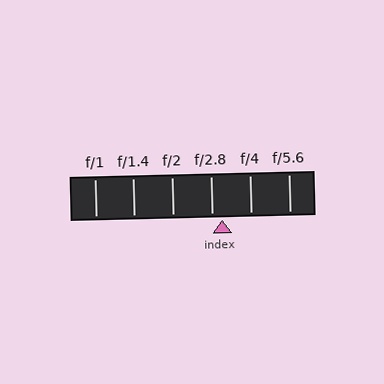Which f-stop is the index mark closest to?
The index mark is closest to f/2.8.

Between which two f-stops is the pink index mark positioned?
The index mark is between f/2.8 and f/4.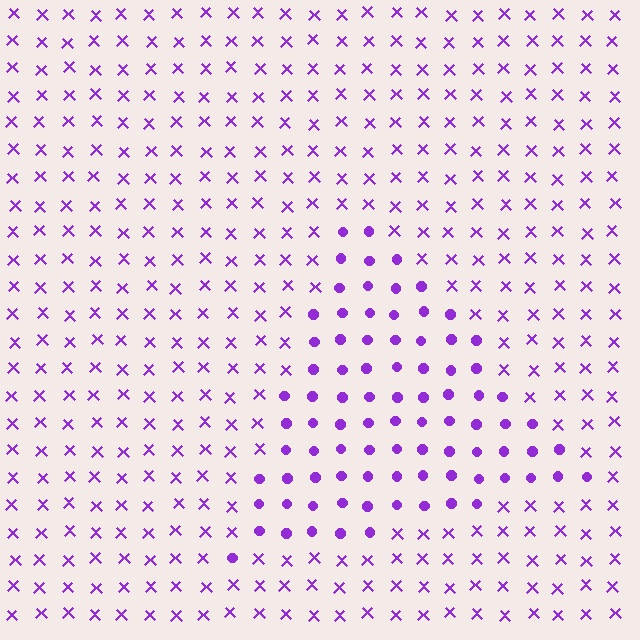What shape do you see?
I see a triangle.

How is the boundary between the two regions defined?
The boundary is defined by a change in element shape: circles inside vs. X marks outside. All elements share the same color and spacing.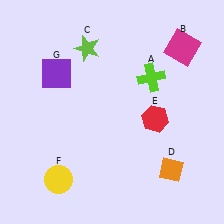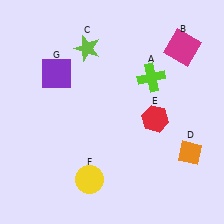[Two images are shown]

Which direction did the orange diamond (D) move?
The orange diamond (D) moved right.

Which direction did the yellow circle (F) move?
The yellow circle (F) moved right.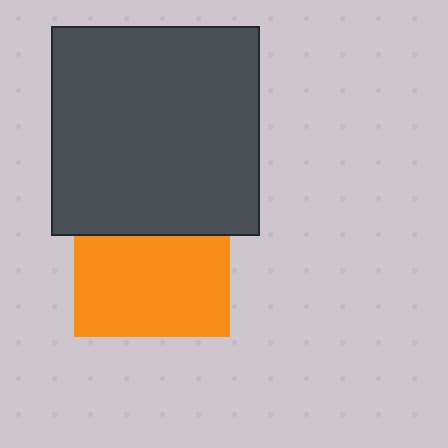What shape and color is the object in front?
The object in front is a dark gray square.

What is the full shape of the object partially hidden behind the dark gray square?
The partially hidden object is an orange square.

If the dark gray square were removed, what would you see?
You would see the complete orange square.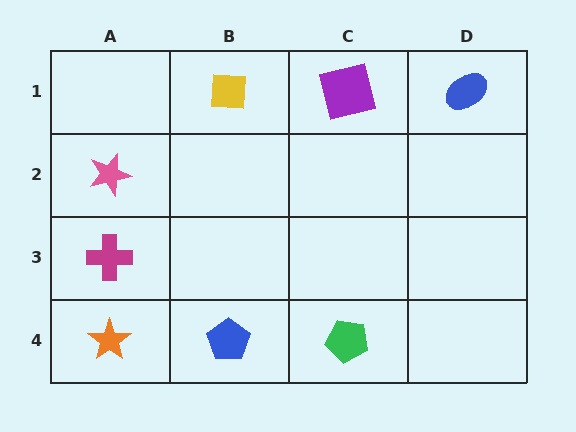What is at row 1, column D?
A blue ellipse.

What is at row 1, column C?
A purple square.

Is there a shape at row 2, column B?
No, that cell is empty.